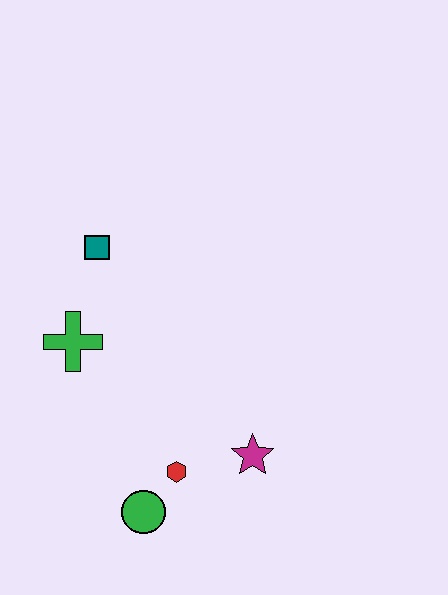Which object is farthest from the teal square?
The green circle is farthest from the teal square.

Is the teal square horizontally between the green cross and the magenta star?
Yes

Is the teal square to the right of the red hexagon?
No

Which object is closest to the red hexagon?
The green circle is closest to the red hexagon.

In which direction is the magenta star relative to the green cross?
The magenta star is to the right of the green cross.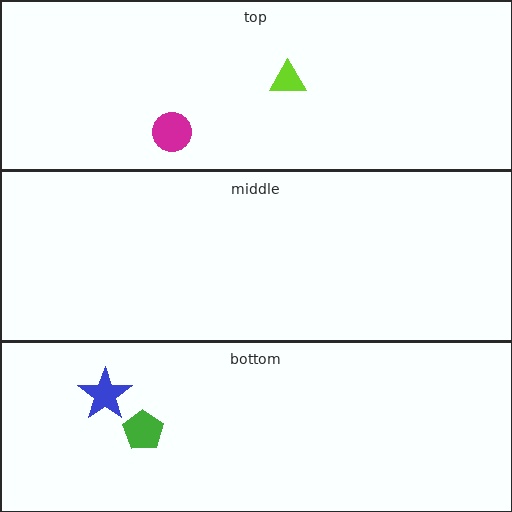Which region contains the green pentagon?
The bottom region.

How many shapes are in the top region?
2.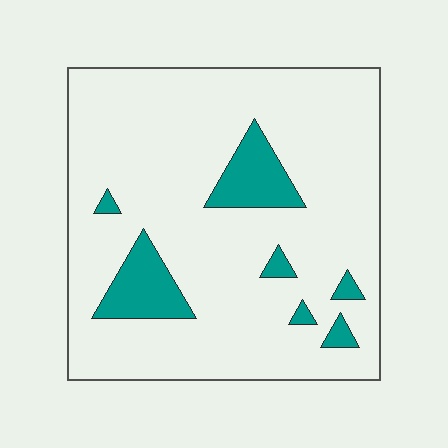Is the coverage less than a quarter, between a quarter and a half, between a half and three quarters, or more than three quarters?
Less than a quarter.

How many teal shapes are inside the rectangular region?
7.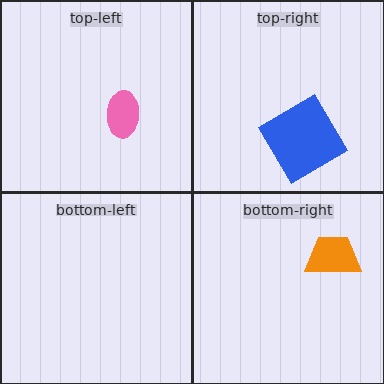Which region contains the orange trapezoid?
The bottom-right region.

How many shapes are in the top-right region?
1.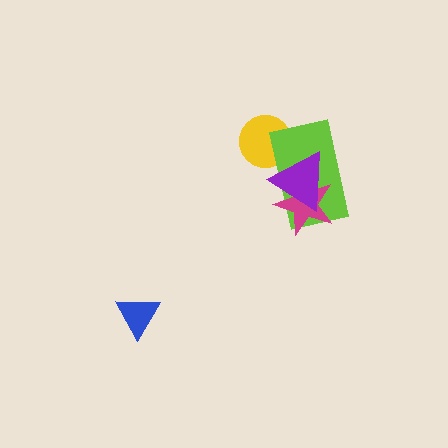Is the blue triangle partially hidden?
No, no other shape covers it.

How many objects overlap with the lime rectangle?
3 objects overlap with the lime rectangle.